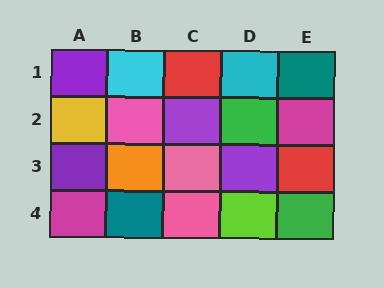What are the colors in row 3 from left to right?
Purple, orange, pink, purple, red.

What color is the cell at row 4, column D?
Lime.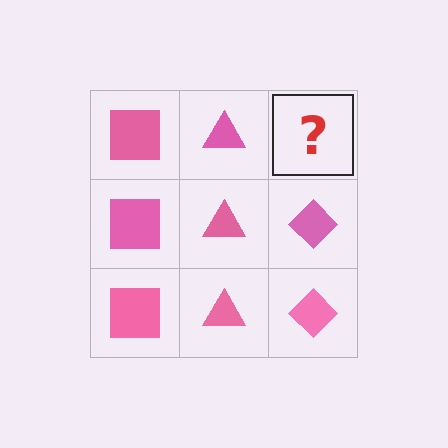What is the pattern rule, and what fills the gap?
The rule is that each column has a consistent shape. The gap should be filled with a pink diamond.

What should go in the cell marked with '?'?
The missing cell should contain a pink diamond.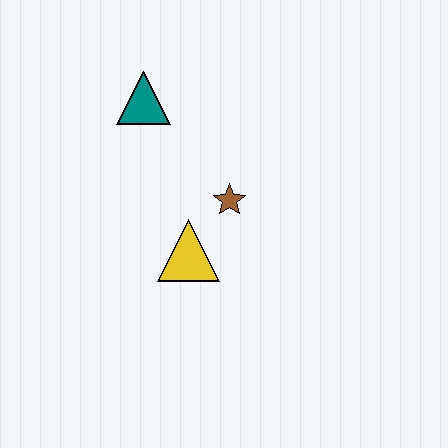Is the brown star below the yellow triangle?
No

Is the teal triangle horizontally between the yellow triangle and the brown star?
No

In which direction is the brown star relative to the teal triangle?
The brown star is below the teal triangle.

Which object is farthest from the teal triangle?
The yellow triangle is farthest from the teal triangle.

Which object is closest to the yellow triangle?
The brown star is closest to the yellow triangle.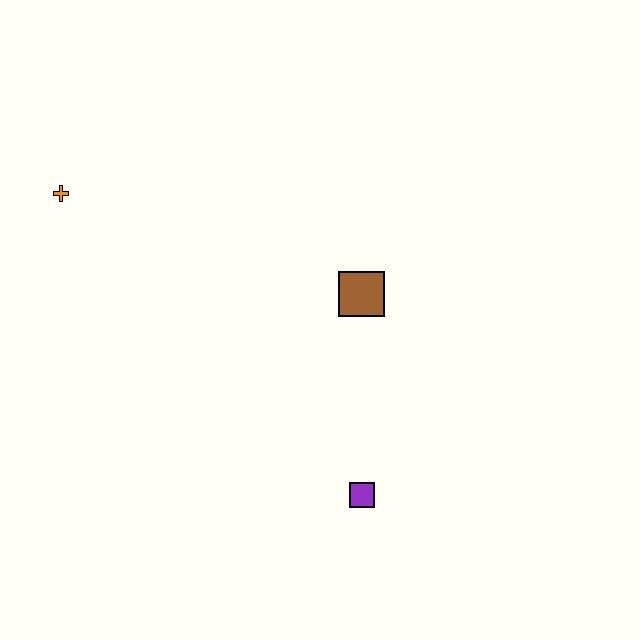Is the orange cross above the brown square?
Yes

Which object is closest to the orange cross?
The brown square is closest to the orange cross.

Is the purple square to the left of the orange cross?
No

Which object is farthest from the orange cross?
The purple square is farthest from the orange cross.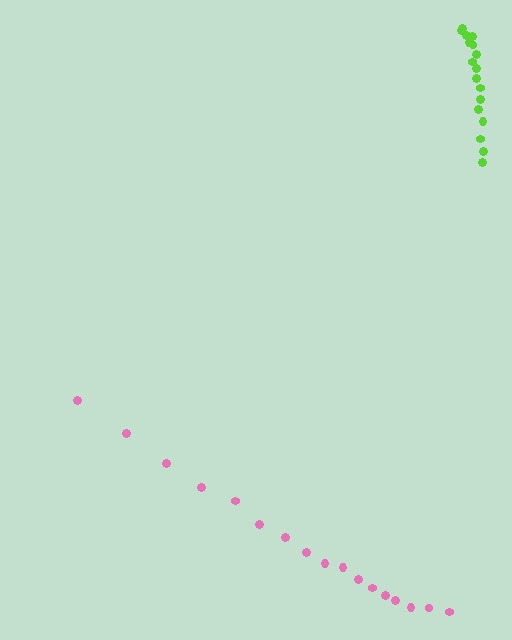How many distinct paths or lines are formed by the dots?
There are 2 distinct paths.